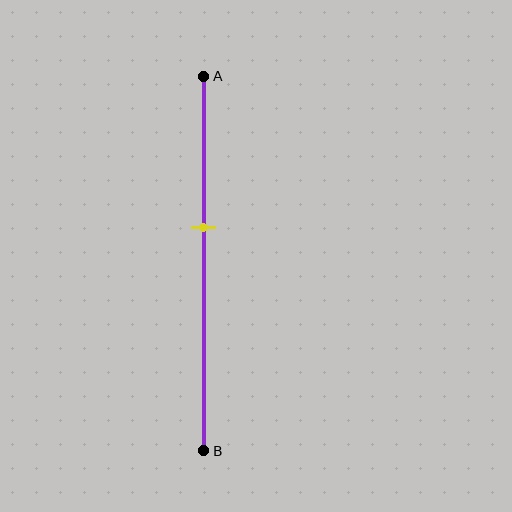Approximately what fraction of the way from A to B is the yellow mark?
The yellow mark is approximately 40% of the way from A to B.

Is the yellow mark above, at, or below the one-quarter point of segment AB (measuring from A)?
The yellow mark is below the one-quarter point of segment AB.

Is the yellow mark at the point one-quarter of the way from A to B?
No, the mark is at about 40% from A, not at the 25% one-quarter point.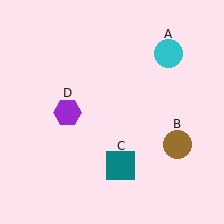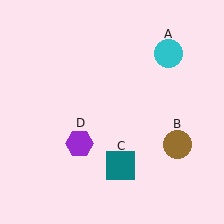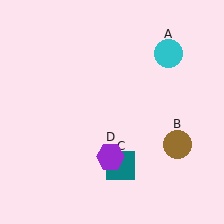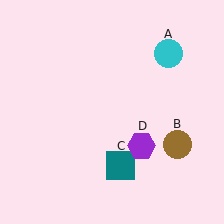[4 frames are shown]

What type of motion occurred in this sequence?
The purple hexagon (object D) rotated counterclockwise around the center of the scene.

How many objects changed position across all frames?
1 object changed position: purple hexagon (object D).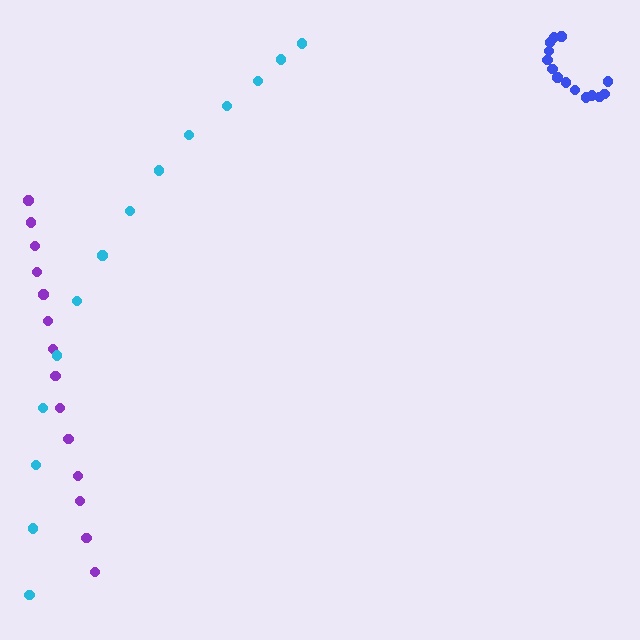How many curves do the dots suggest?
There are 3 distinct paths.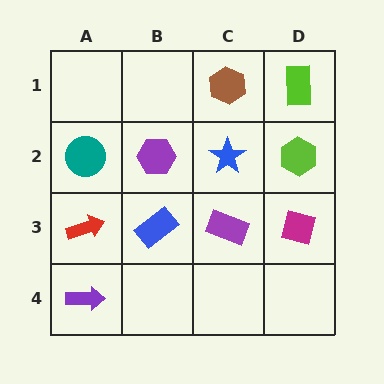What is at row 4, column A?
A purple arrow.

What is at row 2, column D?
A lime hexagon.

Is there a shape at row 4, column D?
No, that cell is empty.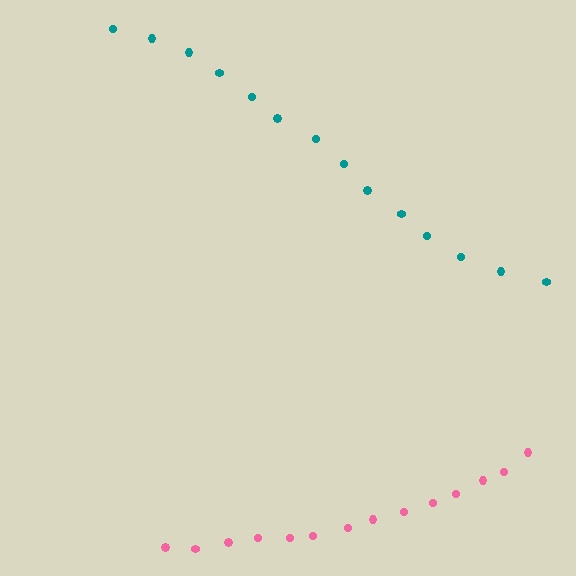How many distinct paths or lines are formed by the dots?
There are 2 distinct paths.